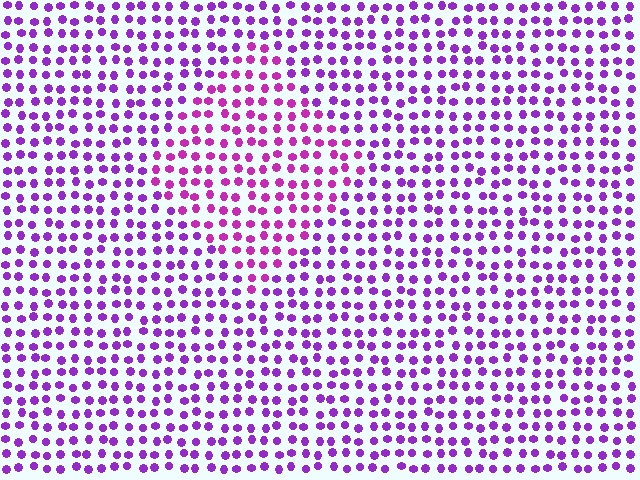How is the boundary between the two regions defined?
The boundary is defined purely by a slight shift in hue (about 27 degrees). Spacing, size, and orientation are identical on both sides.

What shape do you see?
I see a diamond.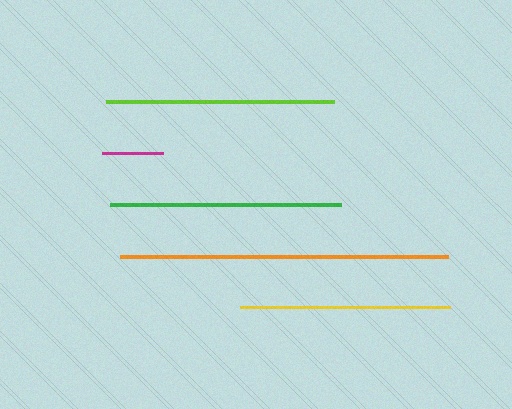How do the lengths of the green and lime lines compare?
The green and lime lines are approximately the same length.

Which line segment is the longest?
The orange line is the longest at approximately 328 pixels.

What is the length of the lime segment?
The lime segment is approximately 228 pixels long.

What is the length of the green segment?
The green segment is approximately 231 pixels long.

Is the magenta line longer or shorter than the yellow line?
The yellow line is longer than the magenta line.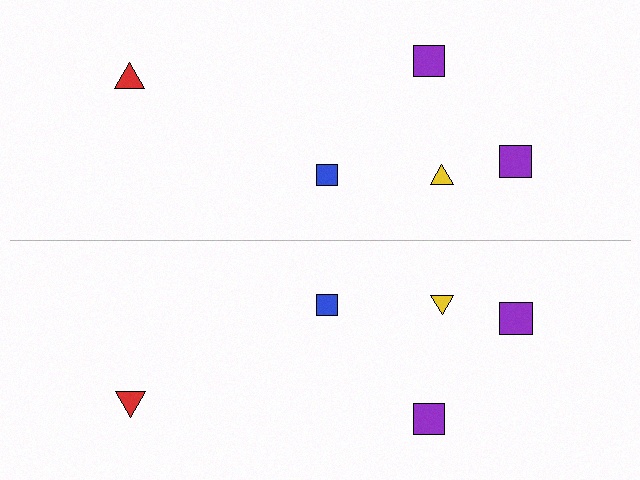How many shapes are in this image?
There are 10 shapes in this image.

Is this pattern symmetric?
Yes, this pattern has bilateral (reflection) symmetry.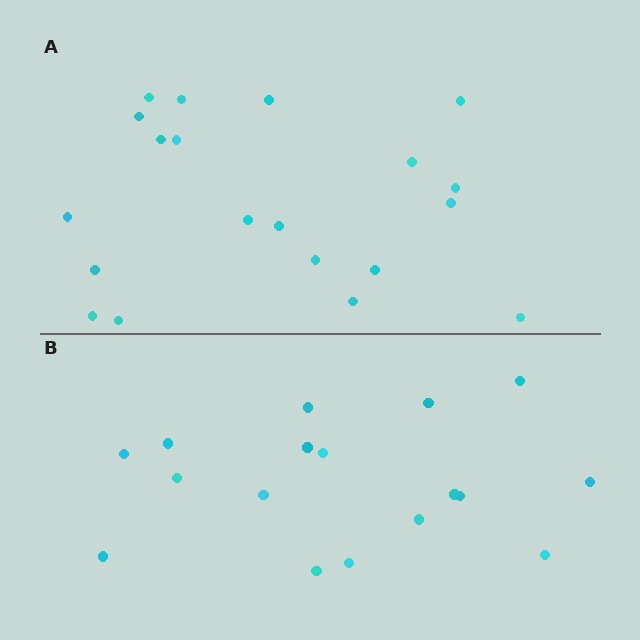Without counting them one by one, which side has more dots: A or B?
Region A (the top region) has more dots.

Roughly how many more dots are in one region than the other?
Region A has just a few more — roughly 2 or 3 more dots than region B.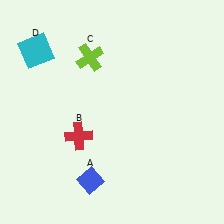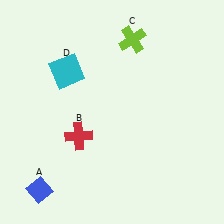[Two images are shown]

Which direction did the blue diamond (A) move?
The blue diamond (A) moved left.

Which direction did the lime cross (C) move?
The lime cross (C) moved right.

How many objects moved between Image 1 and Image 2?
3 objects moved between the two images.